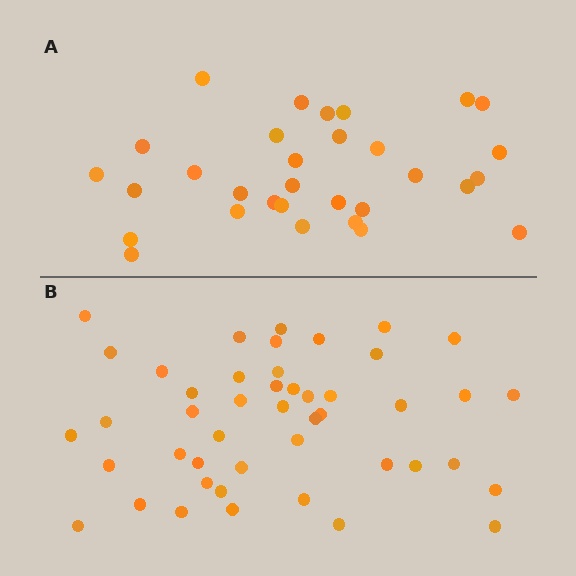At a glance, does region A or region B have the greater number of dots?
Region B (the bottom region) has more dots.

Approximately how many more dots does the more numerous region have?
Region B has approximately 15 more dots than region A.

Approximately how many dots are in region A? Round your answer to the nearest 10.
About 30 dots. (The exact count is 31, which rounds to 30.)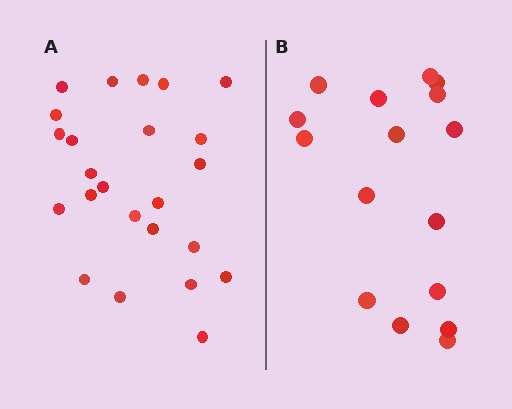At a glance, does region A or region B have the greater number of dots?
Region A (the left region) has more dots.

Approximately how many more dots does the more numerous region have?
Region A has roughly 8 or so more dots than region B.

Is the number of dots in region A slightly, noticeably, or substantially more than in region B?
Region A has substantially more. The ratio is roughly 1.5 to 1.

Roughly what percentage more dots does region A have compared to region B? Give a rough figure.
About 50% more.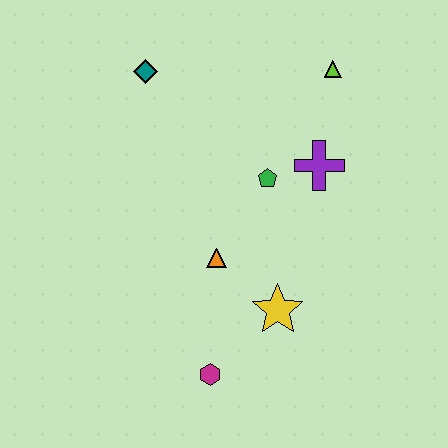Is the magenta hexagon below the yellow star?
Yes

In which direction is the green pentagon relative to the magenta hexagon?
The green pentagon is above the magenta hexagon.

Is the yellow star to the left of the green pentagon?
No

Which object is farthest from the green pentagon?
The magenta hexagon is farthest from the green pentagon.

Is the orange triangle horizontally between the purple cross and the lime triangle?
No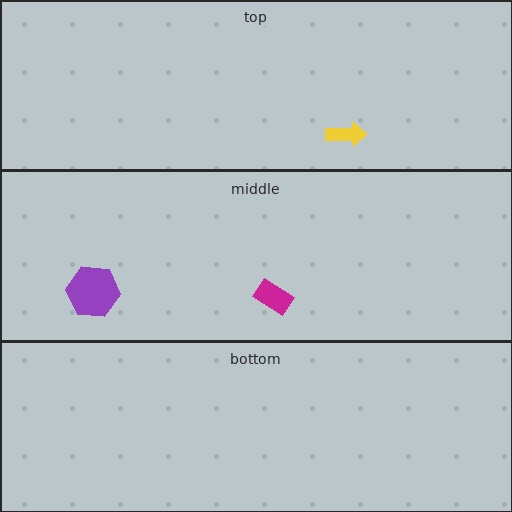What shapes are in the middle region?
The magenta rectangle, the purple hexagon.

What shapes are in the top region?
The yellow arrow.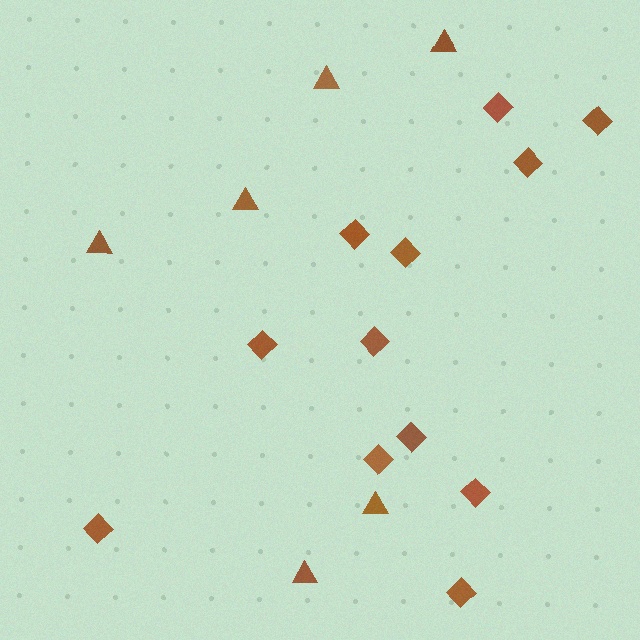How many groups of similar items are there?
There are 2 groups: one group of triangles (6) and one group of diamonds (12).